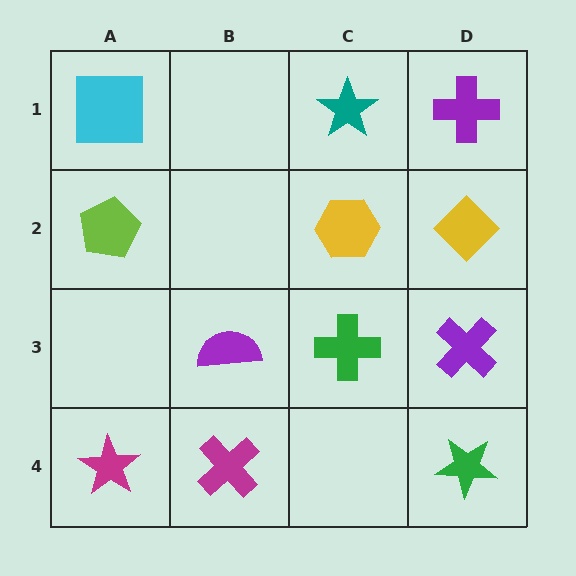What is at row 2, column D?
A yellow diamond.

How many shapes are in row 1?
3 shapes.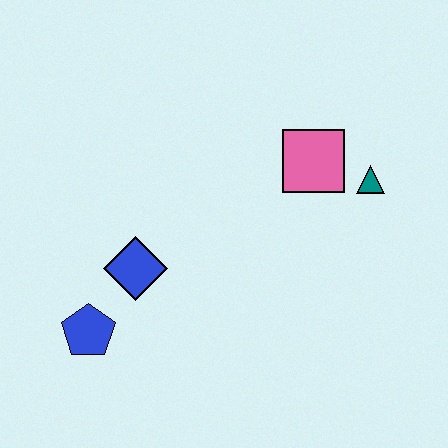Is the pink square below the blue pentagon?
No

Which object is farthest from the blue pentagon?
The teal triangle is farthest from the blue pentagon.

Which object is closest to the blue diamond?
The blue pentagon is closest to the blue diamond.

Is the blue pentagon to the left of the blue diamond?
Yes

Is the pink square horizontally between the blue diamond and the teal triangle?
Yes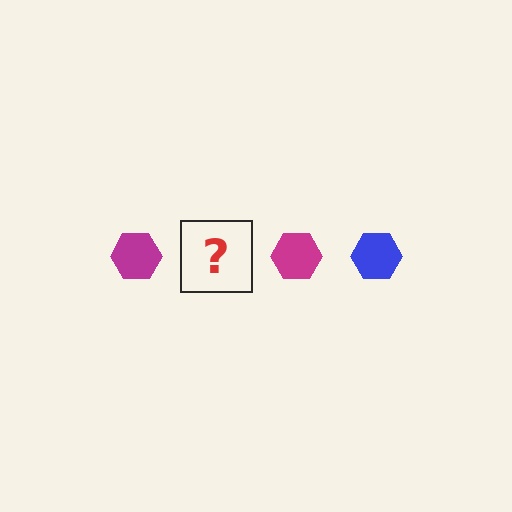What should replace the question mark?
The question mark should be replaced with a blue hexagon.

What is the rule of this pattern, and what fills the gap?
The rule is that the pattern cycles through magenta, blue hexagons. The gap should be filled with a blue hexagon.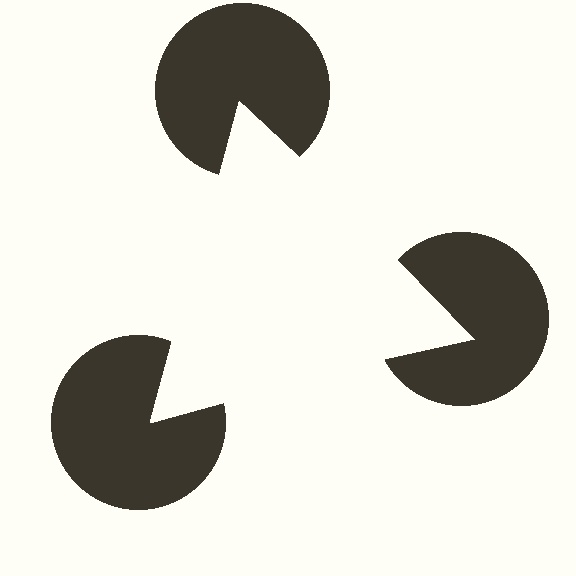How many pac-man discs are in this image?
There are 3 — one at each vertex of the illusory triangle.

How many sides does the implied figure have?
3 sides.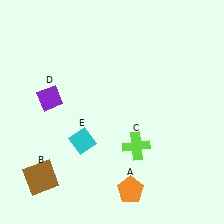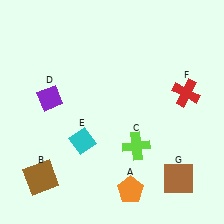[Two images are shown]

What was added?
A red cross (F), a brown square (G) were added in Image 2.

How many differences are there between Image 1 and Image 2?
There are 2 differences between the two images.